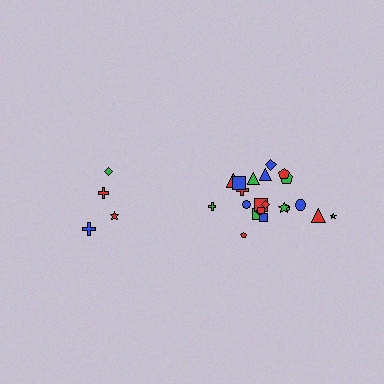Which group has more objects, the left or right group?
The right group.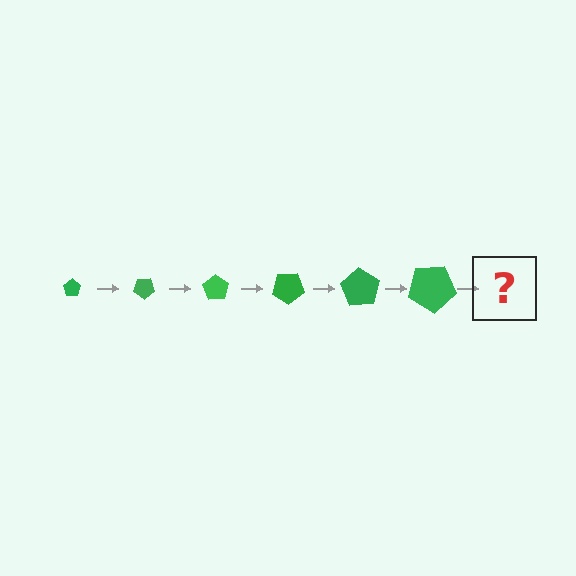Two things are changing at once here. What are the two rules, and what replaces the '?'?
The two rules are that the pentagon grows larger each step and it rotates 35 degrees each step. The '?' should be a pentagon, larger than the previous one and rotated 210 degrees from the start.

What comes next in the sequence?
The next element should be a pentagon, larger than the previous one and rotated 210 degrees from the start.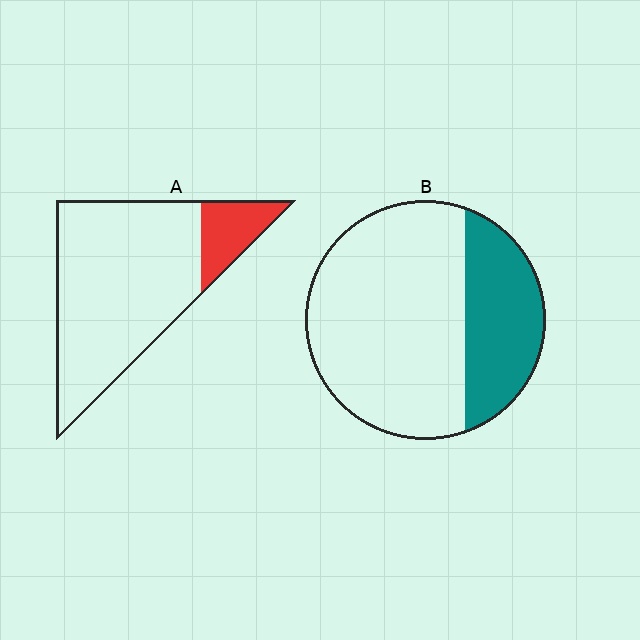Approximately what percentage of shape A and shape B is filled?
A is approximately 15% and B is approximately 30%.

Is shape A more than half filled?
No.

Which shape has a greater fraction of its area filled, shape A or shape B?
Shape B.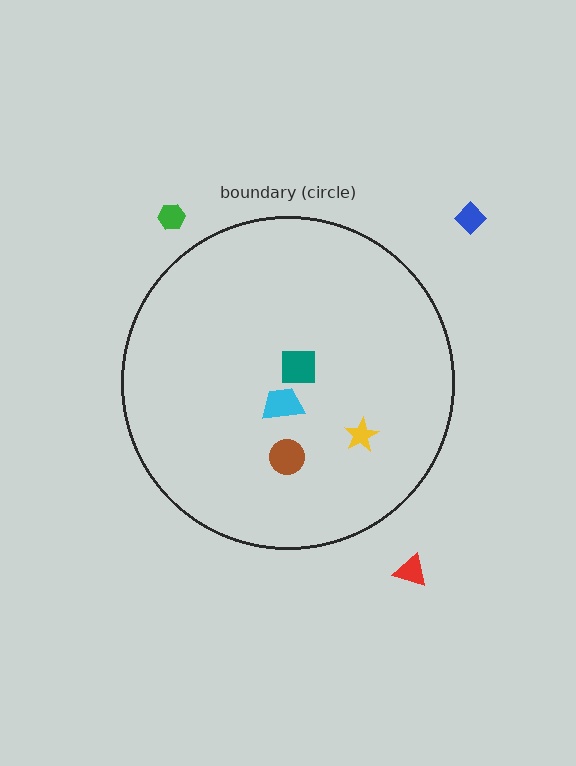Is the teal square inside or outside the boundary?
Inside.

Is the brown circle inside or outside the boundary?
Inside.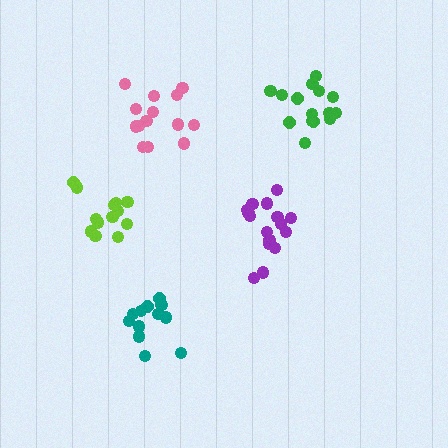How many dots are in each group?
Group 1: 14 dots, Group 2: 12 dots, Group 3: 15 dots, Group 4: 13 dots, Group 5: 16 dots (70 total).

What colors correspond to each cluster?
The clusters are colored: pink, teal, green, lime, purple.